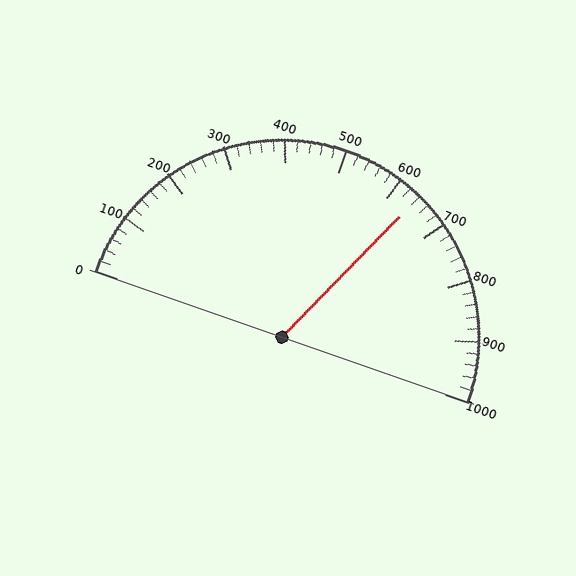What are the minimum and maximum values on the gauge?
The gauge ranges from 0 to 1000.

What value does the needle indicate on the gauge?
The needle indicates approximately 640.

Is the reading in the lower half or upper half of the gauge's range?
The reading is in the upper half of the range (0 to 1000).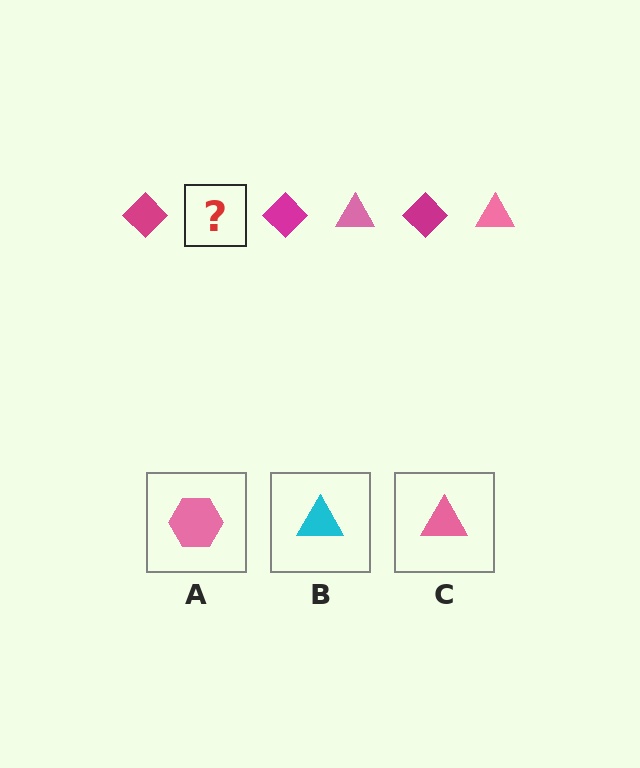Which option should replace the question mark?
Option C.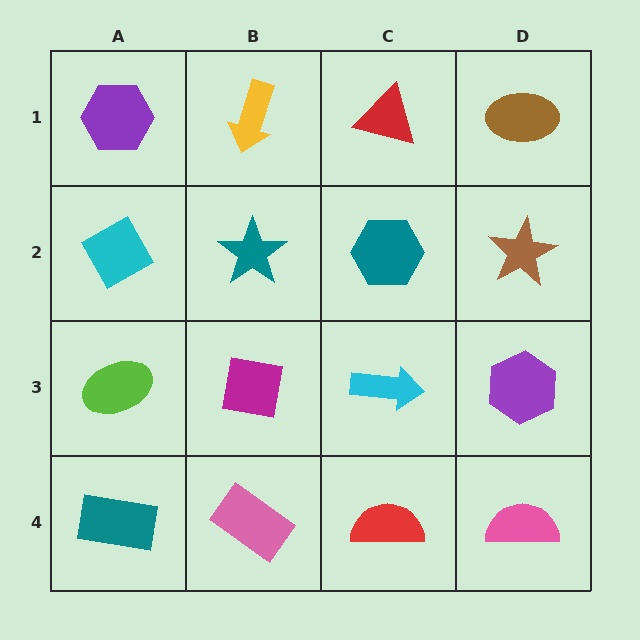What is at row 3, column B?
A magenta square.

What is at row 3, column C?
A cyan arrow.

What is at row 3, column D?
A purple hexagon.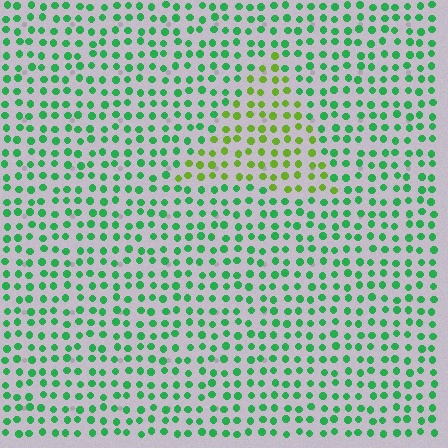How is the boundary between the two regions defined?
The boundary is defined purely by a slight shift in hue (about 46 degrees). Spacing, size, and orientation are identical on both sides.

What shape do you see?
I see a triangle.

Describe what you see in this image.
The image is filled with small green elements in a uniform arrangement. A triangle-shaped region is visible where the elements are tinted to a slightly different hue, forming a subtle color boundary.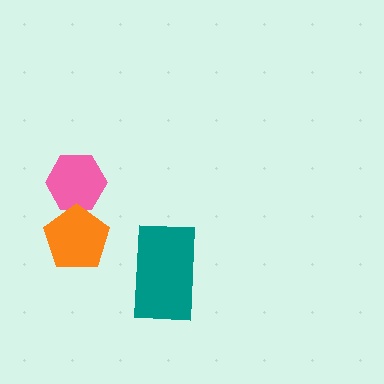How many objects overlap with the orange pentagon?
1 object overlaps with the orange pentagon.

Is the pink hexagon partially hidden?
Yes, it is partially covered by another shape.